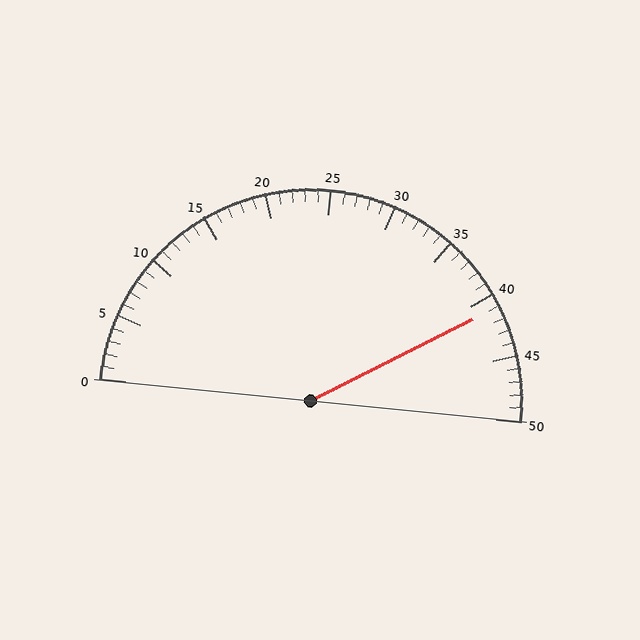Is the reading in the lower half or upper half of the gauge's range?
The reading is in the upper half of the range (0 to 50).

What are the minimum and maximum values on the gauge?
The gauge ranges from 0 to 50.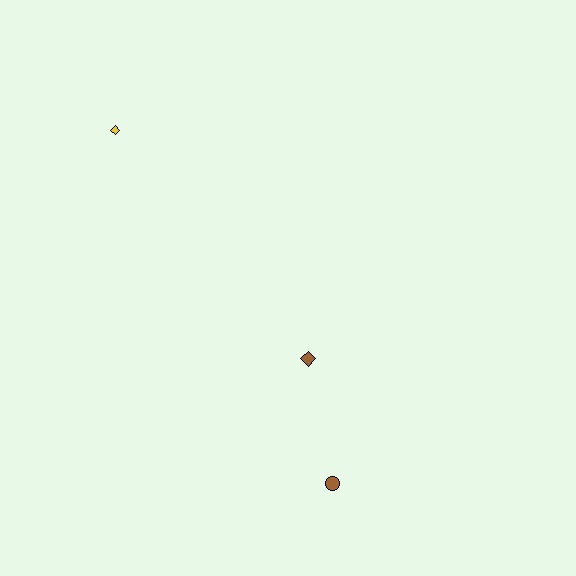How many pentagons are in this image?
There are no pentagons.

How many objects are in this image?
There are 3 objects.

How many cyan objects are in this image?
There are no cyan objects.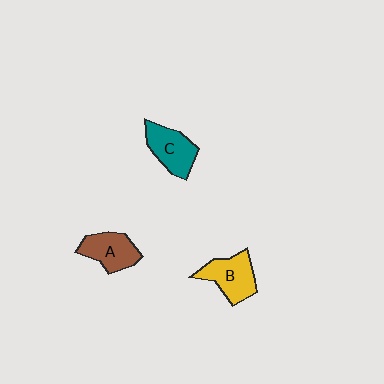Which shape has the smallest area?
Shape A (brown).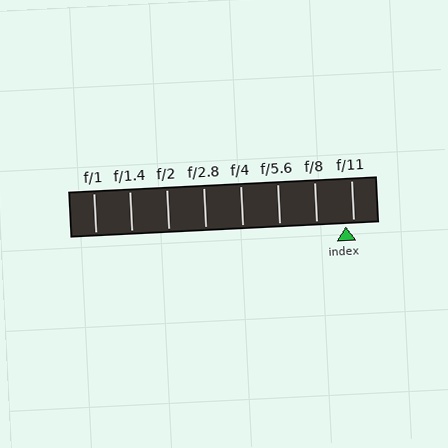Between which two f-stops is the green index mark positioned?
The index mark is between f/8 and f/11.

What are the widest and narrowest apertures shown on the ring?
The widest aperture shown is f/1 and the narrowest is f/11.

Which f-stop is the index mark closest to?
The index mark is closest to f/11.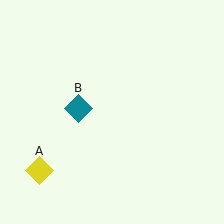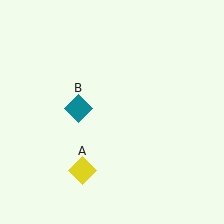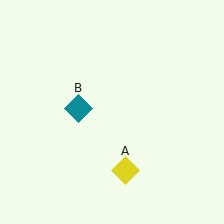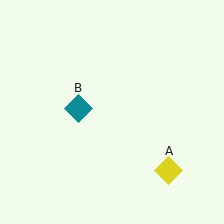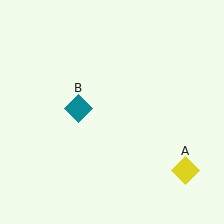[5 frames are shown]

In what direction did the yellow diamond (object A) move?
The yellow diamond (object A) moved right.